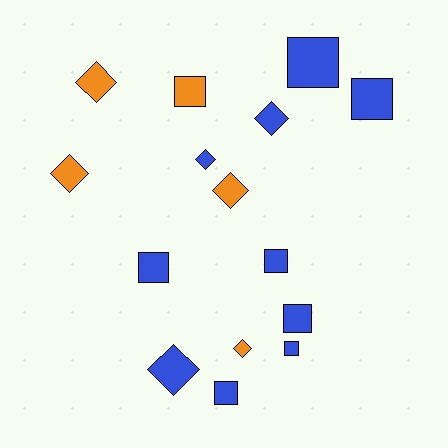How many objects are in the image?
There are 15 objects.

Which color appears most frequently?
Blue, with 10 objects.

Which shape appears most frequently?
Square, with 8 objects.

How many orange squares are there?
There is 1 orange square.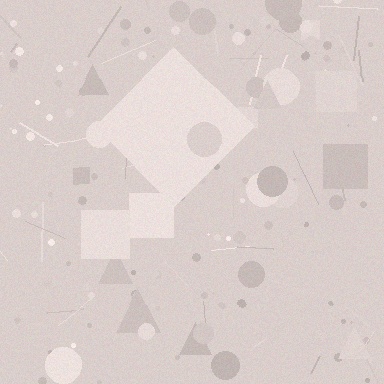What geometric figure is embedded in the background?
A diamond is embedded in the background.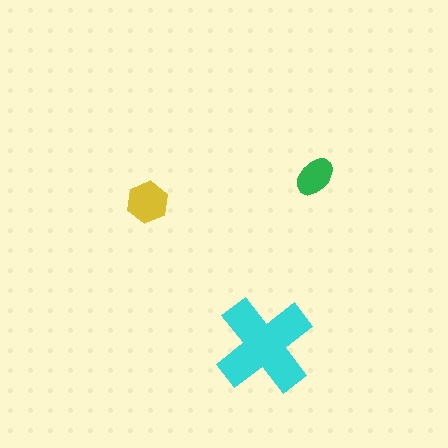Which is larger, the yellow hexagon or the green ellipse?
The yellow hexagon.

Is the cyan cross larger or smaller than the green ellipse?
Larger.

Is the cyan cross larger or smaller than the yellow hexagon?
Larger.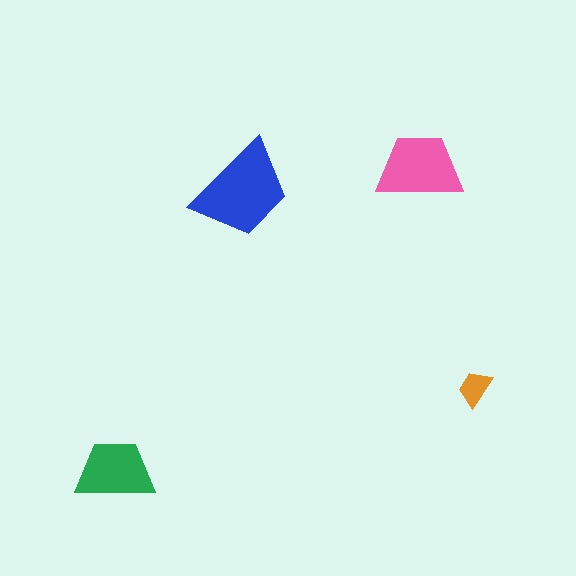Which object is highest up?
The pink trapezoid is topmost.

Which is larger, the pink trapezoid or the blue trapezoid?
The blue one.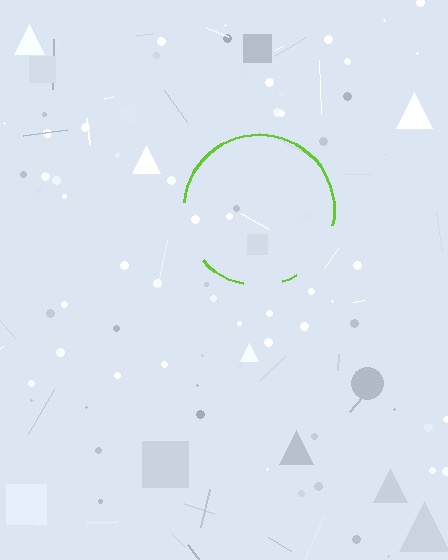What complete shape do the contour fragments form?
The contour fragments form a circle.